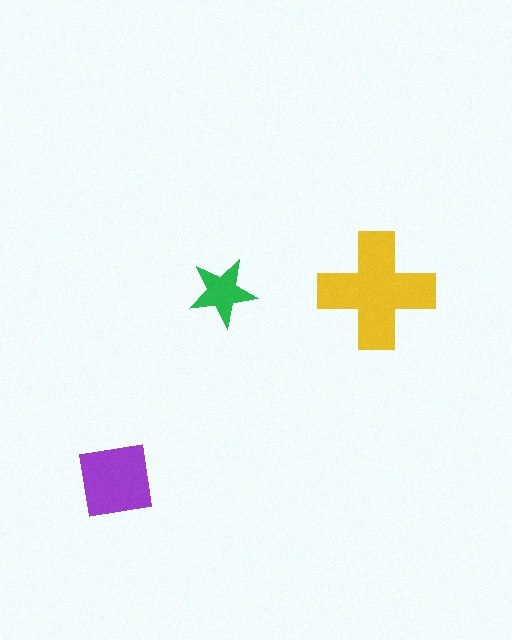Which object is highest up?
The yellow cross is topmost.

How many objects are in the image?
There are 3 objects in the image.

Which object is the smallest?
The green star.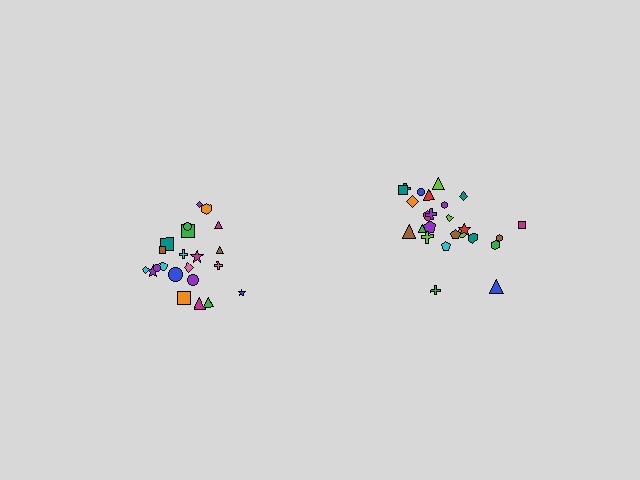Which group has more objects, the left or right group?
The right group.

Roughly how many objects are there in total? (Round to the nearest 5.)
Roughly 45 objects in total.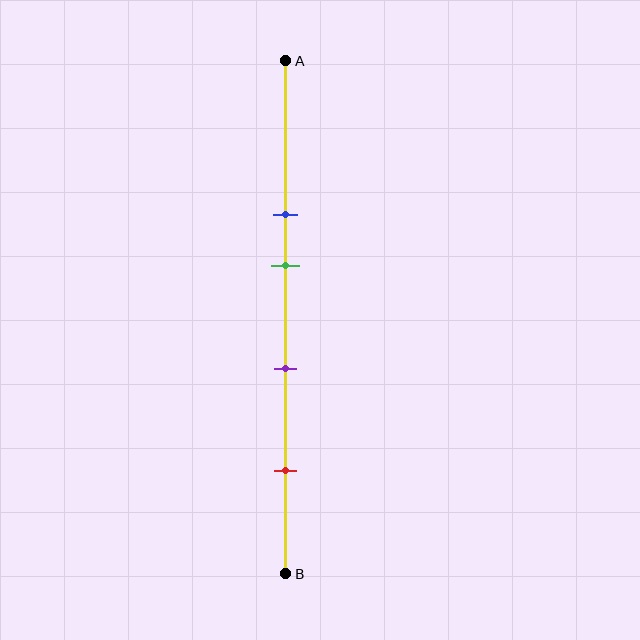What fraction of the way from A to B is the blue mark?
The blue mark is approximately 30% (0.3) of the way from A to B.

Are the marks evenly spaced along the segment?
No, the marks are not evenly spaced.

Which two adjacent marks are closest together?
The blue and green marks are the closest adjacent pair.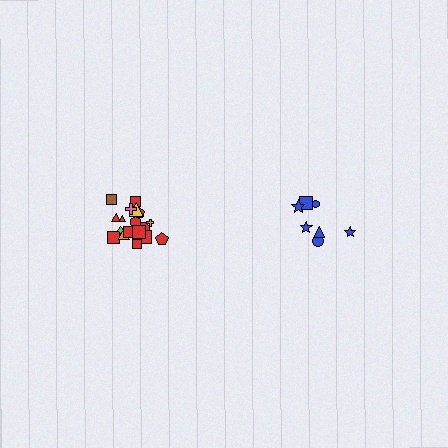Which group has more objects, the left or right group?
The left group.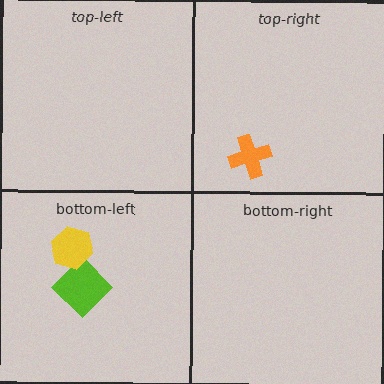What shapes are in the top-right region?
The orange cross.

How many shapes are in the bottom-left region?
2.